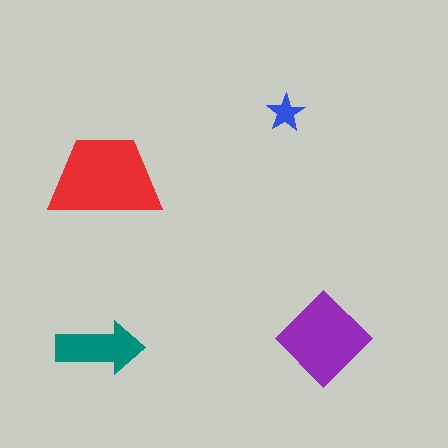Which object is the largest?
The red trapezoid.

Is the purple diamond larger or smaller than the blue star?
Larger.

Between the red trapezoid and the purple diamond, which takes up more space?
The red trapezoid.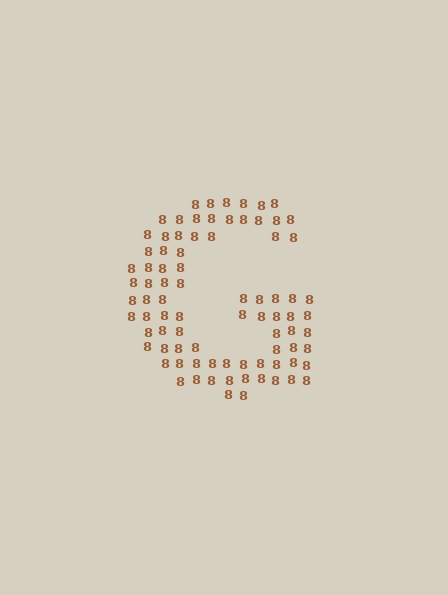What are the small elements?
The small elements are digit 8's.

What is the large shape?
The large shape is the letter G.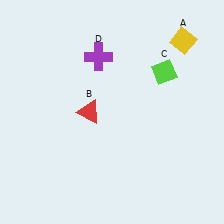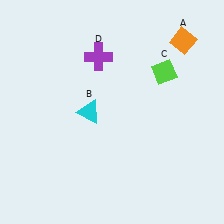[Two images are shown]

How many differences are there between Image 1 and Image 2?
There are 2 differences between the two images.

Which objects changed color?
A changed from yellow to orange. B changed from red to cyan.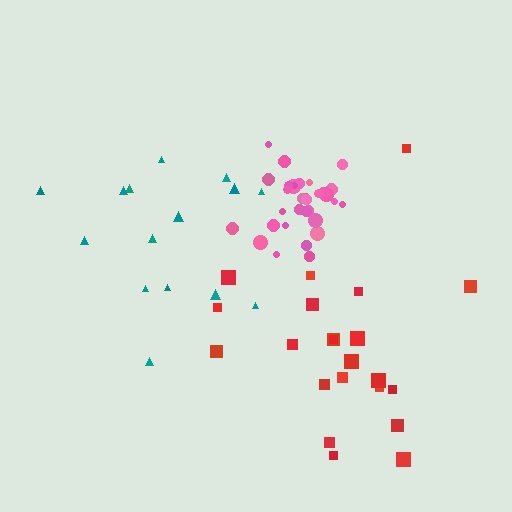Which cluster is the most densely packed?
Pink.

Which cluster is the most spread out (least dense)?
Red.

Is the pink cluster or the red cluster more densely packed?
Pink.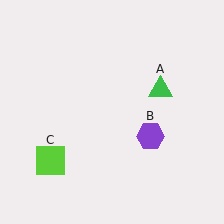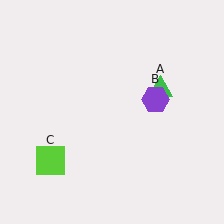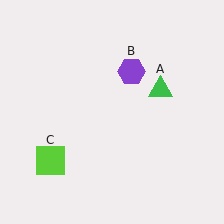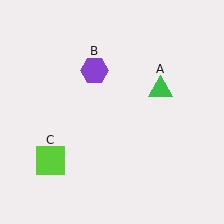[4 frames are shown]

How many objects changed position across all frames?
1 object changed position: purple hexagon (object B).